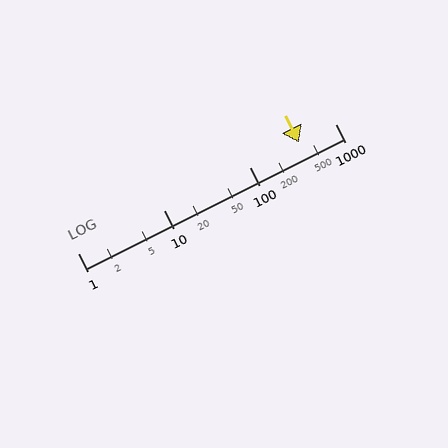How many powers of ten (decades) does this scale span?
The scale spans 3 decades, from 1 to 1000.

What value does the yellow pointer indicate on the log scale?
The pointer indicates approximately 380.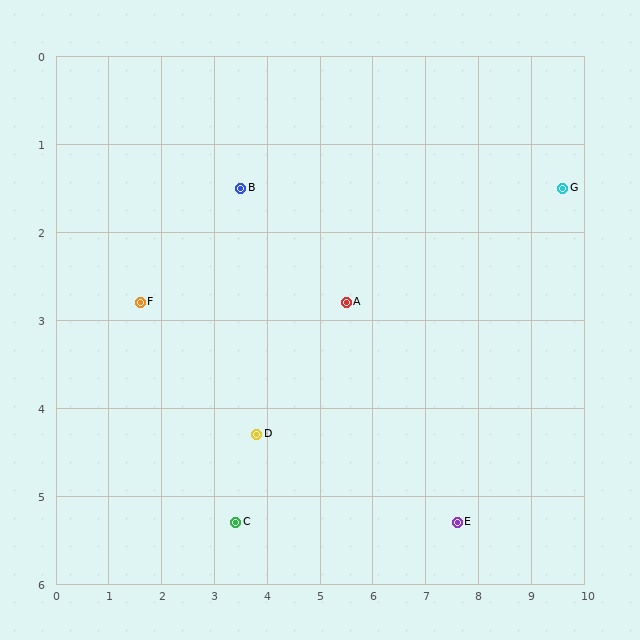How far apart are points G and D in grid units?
Points G and D are about 6.4 grid units apart.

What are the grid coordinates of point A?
Point A is at approximately (5.5, 2.8).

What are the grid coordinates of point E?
Point E is at approximately (7.6, 5.3).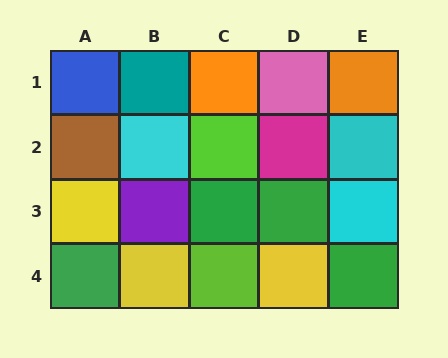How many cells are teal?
1 cell is teal.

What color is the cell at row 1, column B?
Teal.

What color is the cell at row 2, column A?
Brown.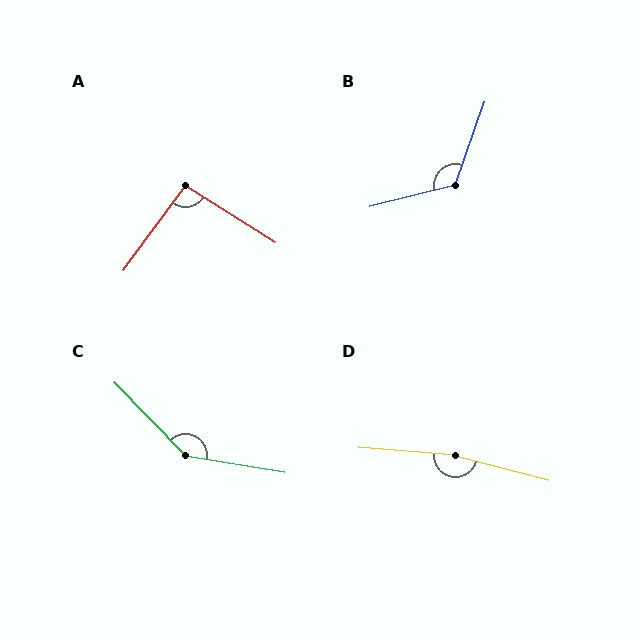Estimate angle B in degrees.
Approximately 123 degrees.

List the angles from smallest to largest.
A (94°), B (123°), C (143°), D (170°).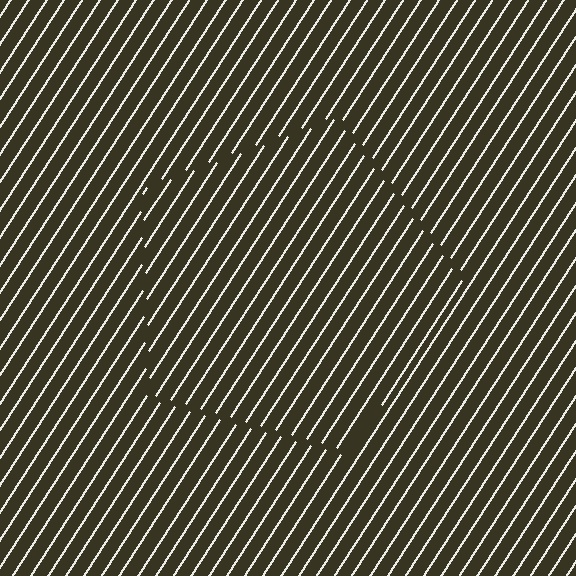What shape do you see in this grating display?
An illusory pentagon. The interior of the shape contains the same grating, shifted by half a period — the contour is defined by the phase discontinuity where line-ends from the inner and outer gratings abut.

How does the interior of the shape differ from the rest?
The interior of the shape contains the same grating, shifted by half a period — the contour is defined by the phase discontinuity where line-ends from the inner and outer gratings abut.